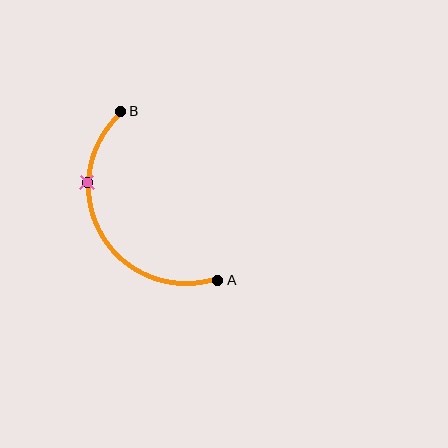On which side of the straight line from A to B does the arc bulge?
The arc bulges to the left of the straight line connecting A and B.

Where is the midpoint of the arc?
The arc midpoint is the point on the curve farthest from the straight line joining A and B. It sits to the left of that line.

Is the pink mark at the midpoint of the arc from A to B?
No. The pink mark lies on the arc but is closer to endpoint B. The arc midpoint would be at the point on the curve equidistant along the arc from both A and B.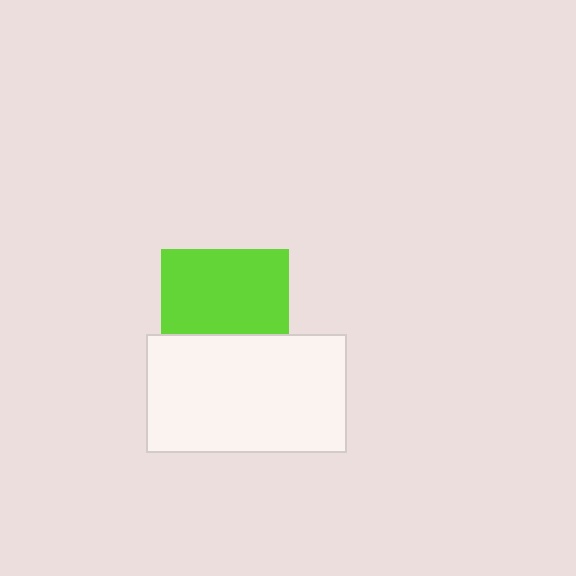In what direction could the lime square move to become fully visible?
The lime square could move up. That would shift it out from behind the white rectangle entirely.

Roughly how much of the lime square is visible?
Most of it is visible (roughly 66%).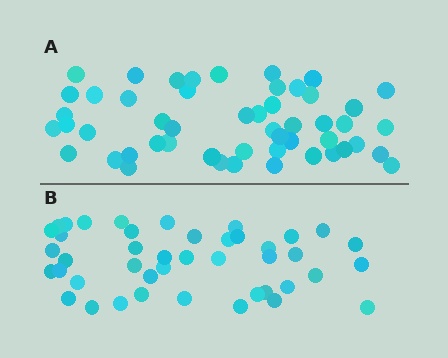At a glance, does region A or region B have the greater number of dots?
Region A (the top region) has more dots.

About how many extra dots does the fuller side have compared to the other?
Region A has roughly 8 or so more dots than region B.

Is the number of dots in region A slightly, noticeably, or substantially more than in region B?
Region A has only slightly more — the two regions are fairly close. The ratio is roughly 1.2 to 1.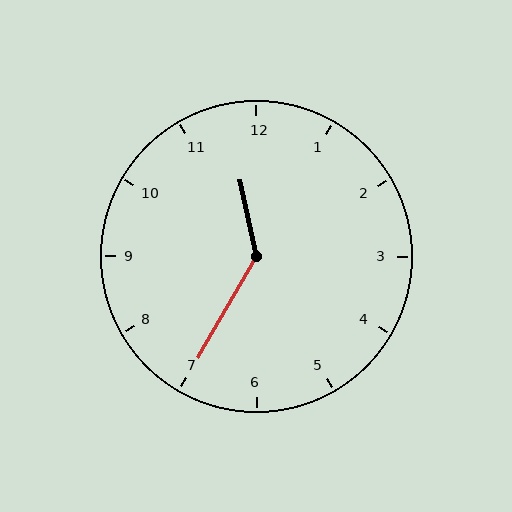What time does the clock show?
11:35.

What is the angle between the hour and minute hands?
Approximately 138 degrees.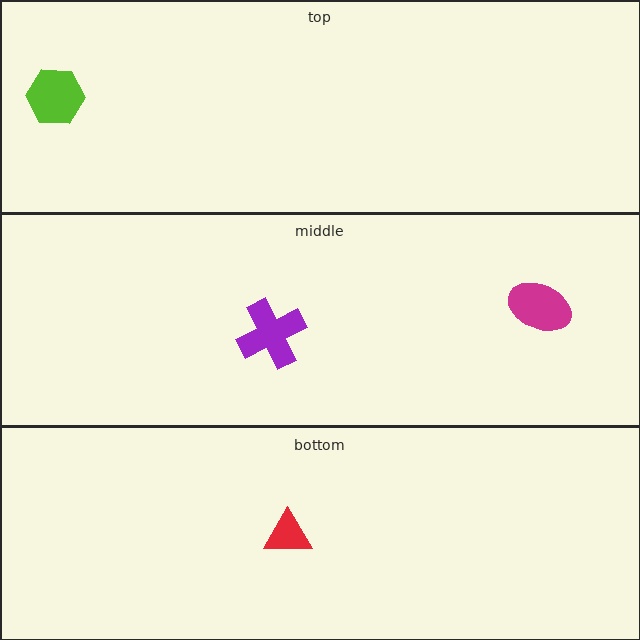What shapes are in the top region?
The lime hexagon.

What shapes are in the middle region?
The purple cross, the magenta ellipse.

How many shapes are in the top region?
1.